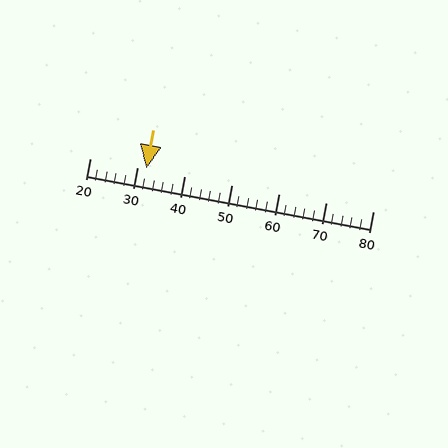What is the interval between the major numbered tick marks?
The major tick marks are spaced 10 units apart.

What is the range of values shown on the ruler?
The ruler shows values from 20 to 80.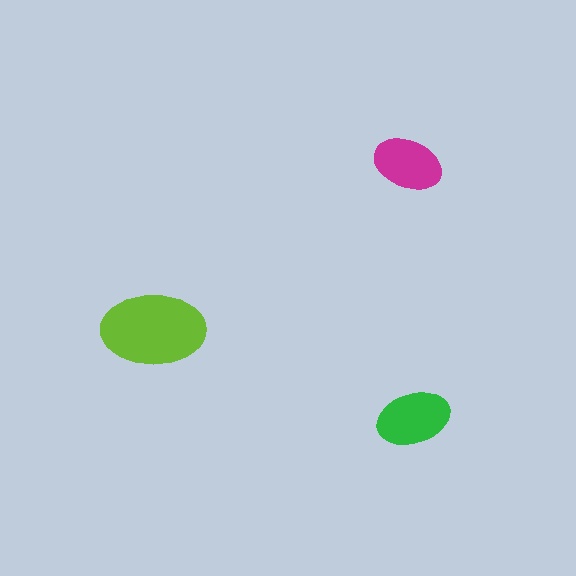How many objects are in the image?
There are 3 objects in the image.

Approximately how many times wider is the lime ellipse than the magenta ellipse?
About 1.5 times wider.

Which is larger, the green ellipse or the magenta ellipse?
The green one.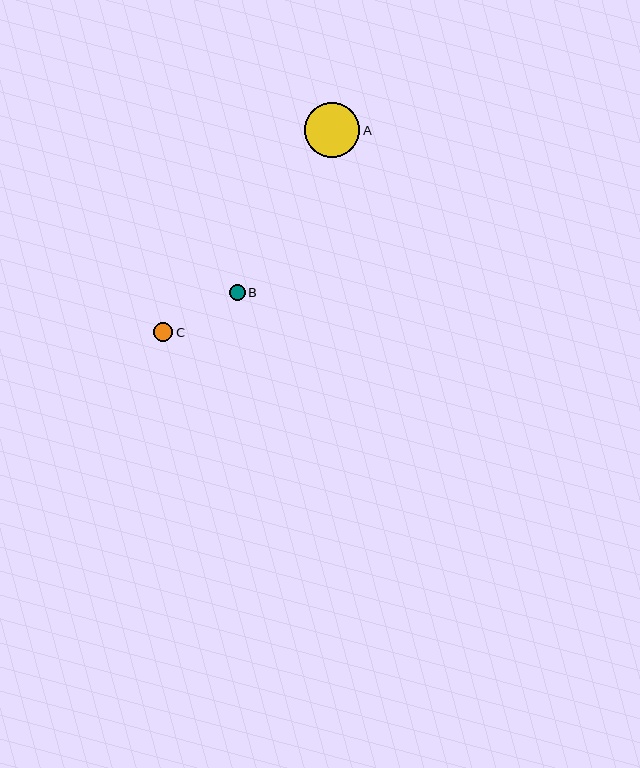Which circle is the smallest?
Circle B is the smallest with a size of approximately 16 pixels.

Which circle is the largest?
Circle A is the largest with a size of approximately 55 pixels.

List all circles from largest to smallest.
From largest to smallest: A, C, B.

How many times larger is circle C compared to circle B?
Circle C is approximately 1.2 times the size of circle B.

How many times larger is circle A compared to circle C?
Circle A is approximately 2.9 times the size of circle C.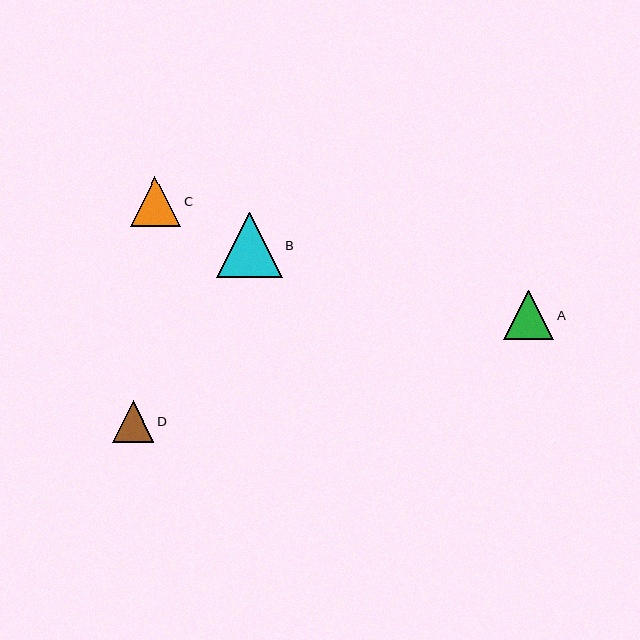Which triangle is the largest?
Triangle B is the largest with a size of approximately 65 pixels.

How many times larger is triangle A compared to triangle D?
Triangle A is approximately 1.2 times the size of triangle D.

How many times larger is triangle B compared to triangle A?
Triangle B is approximately 1.3 times the size of triangle A.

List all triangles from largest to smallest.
From largest to smallest: B, C, A, D.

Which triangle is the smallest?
Triangle D is the smallest with a size of approximately 42 pixels.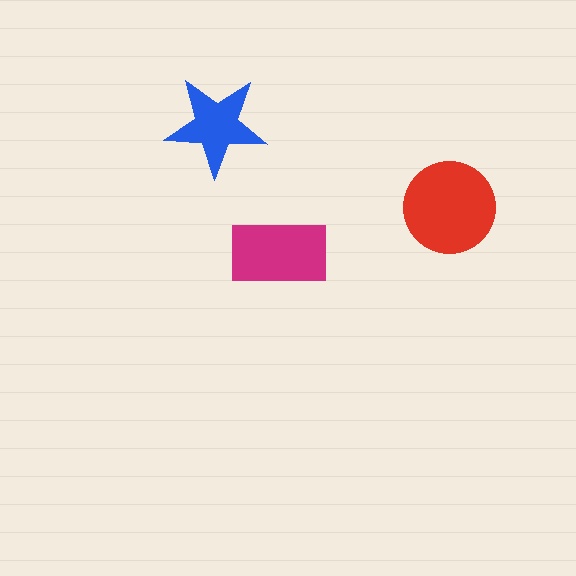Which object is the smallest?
The blue star.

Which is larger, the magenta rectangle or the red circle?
The red circle.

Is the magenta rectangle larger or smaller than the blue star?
Larger.